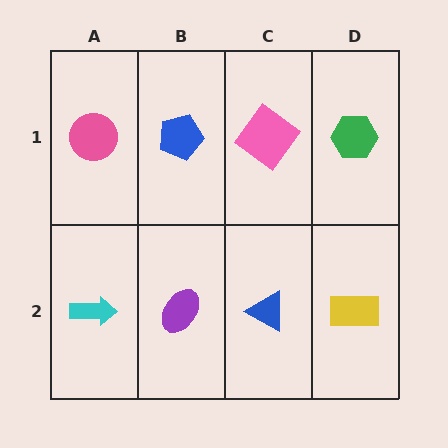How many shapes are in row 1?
4 shapes.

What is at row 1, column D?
A green hexagon.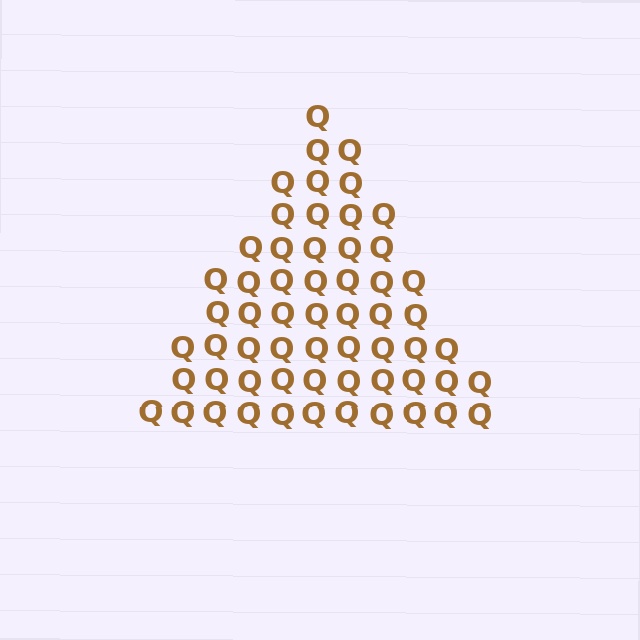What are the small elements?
The small elements are letter Q's.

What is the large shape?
The large shape is a triangle.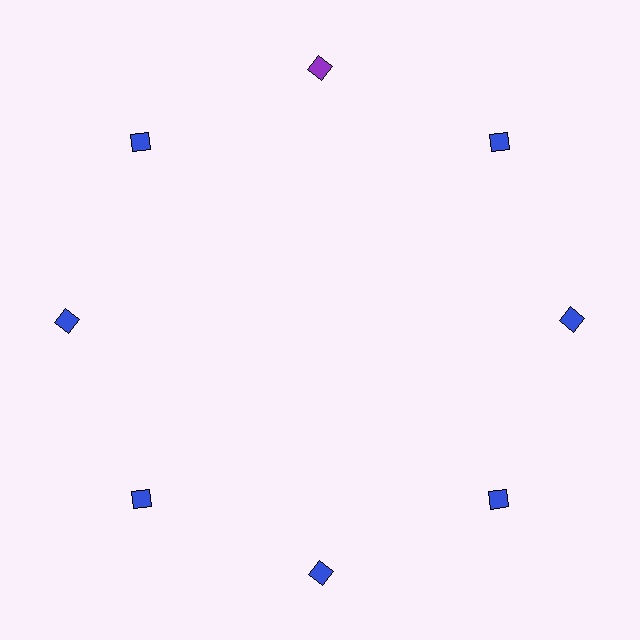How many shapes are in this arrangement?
There are 8 shapes arranged in a ring pattern.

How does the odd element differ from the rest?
It has a different color: purple instead of blue.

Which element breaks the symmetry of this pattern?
The purple square at roughly the 12 o'clock position breaks the symmetry. All other shapes are blue squares.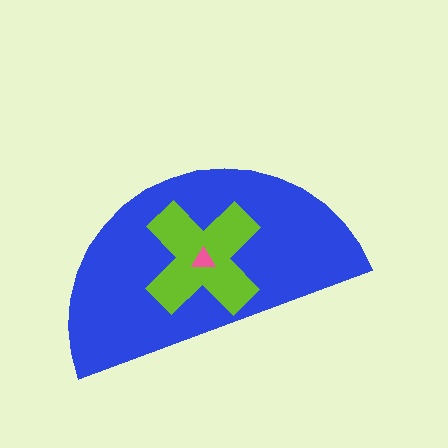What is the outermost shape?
The blue semicircle.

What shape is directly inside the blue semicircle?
The lime cross.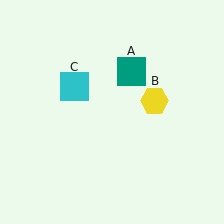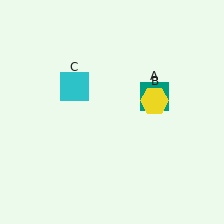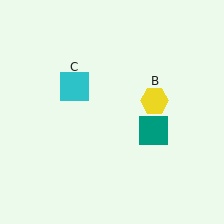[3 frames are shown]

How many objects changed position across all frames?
1 object changed position: teal square (object A).